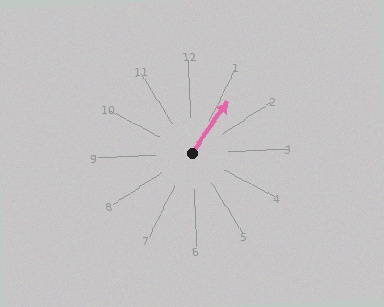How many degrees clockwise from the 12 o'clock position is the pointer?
Approximately 37 degrees.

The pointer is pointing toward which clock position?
Roughly 1 o'clock.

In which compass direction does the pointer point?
Northeast.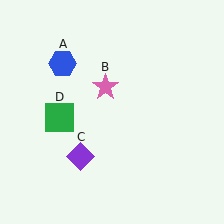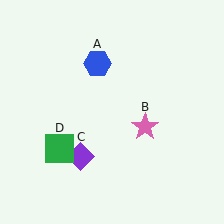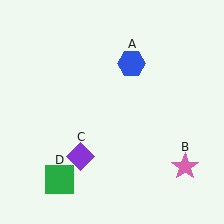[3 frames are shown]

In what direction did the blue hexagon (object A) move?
The blue hexagon (object A) moved right.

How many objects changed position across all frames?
3 objects changed position: blue hexagon (object A), pink star (object B), green square (object D).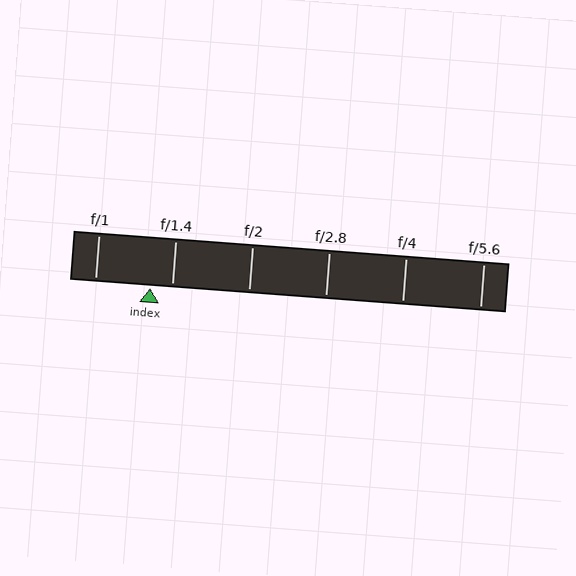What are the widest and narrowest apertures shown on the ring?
The widest aperture shown is f/1 and the narrowest is f/5.6.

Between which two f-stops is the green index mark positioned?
The index mark is between f/1 and f/1.4.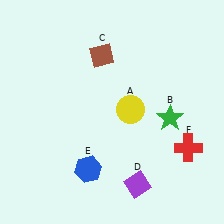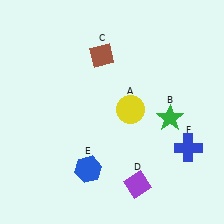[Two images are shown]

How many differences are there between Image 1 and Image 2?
There is 1 difference between the two images.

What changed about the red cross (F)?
In Image 1, F is red. In Image 2, it changed to blue.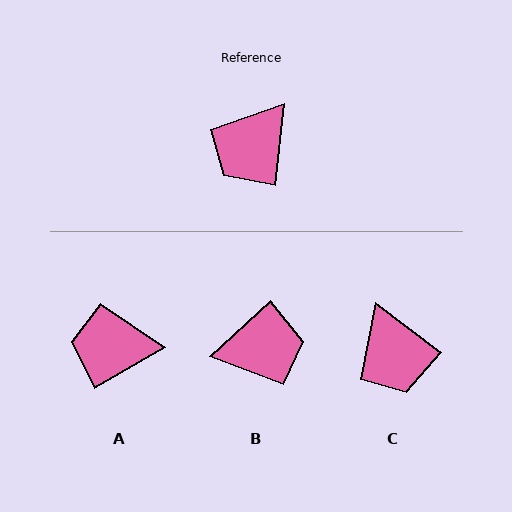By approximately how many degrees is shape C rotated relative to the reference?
Approximately 59 degrees counter-clockwise.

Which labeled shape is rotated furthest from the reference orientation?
B, about 139 degrees away.